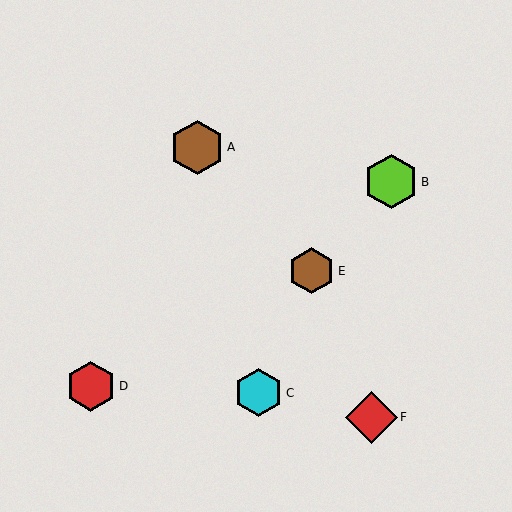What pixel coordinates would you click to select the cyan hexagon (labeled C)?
Click at (259, 393) to select the cyan hexagon C.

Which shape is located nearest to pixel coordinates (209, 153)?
The brown hexagon (labeled A) at (197, 147) is nearest to that location.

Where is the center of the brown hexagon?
The center of the brown hexagon is at (197, 147).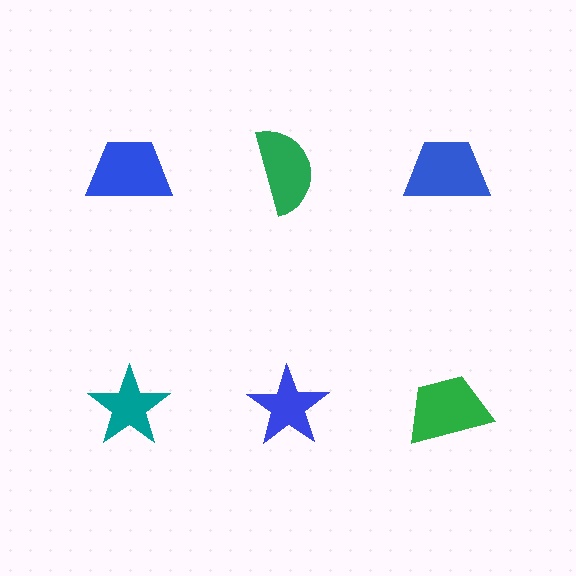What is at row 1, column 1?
A blue trapezoid.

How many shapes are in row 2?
3 shapes.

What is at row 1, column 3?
A blue trapezoid.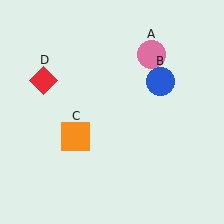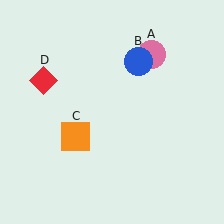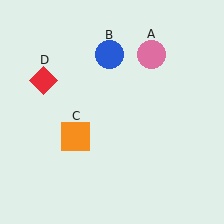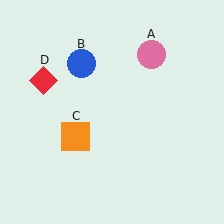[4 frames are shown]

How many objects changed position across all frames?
1 object changed position: blue circle (object B).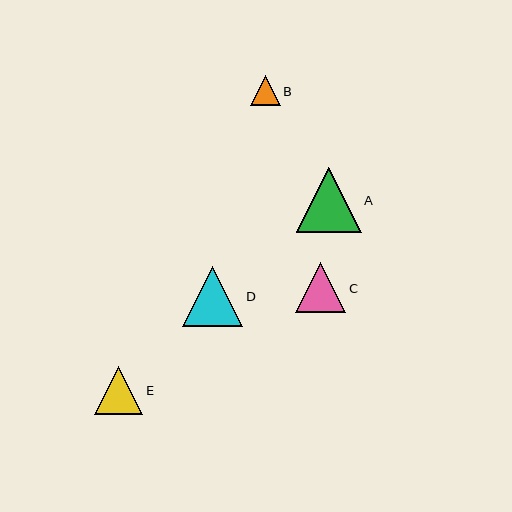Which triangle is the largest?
Triangle A is the largest with a size of approximately 65 pixels.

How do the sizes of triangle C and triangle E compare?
Triangle C and triangle E are approximately the same size.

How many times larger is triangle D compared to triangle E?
Triangle D is approximately 1.2 times the size of triangle E.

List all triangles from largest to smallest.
From largest to smallest: A, D, C, E, B.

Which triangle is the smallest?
Triangle B is the smallest with a size of approximately 30 pixels.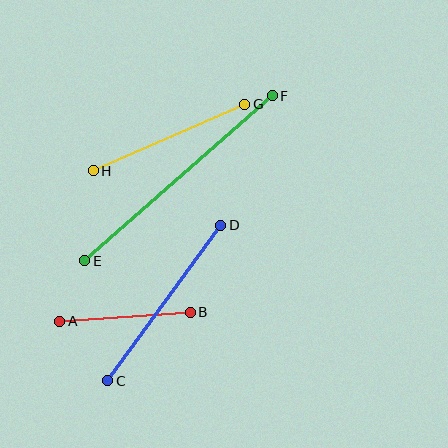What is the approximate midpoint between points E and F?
The midpoint is at approximately (179, 178) pixels.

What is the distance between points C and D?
The distance is approximately 192 pixels.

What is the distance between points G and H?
The distance is approximately 165 pixels.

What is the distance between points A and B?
The distance is approximately 131 pixels.